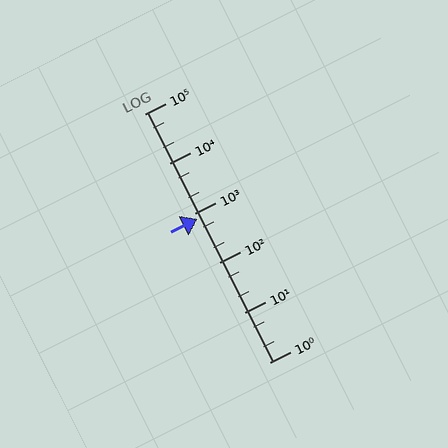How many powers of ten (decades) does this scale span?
The scale spans 5 decades, from 1 to 100000.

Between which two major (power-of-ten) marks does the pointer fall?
The pointer is between 100 and 1000.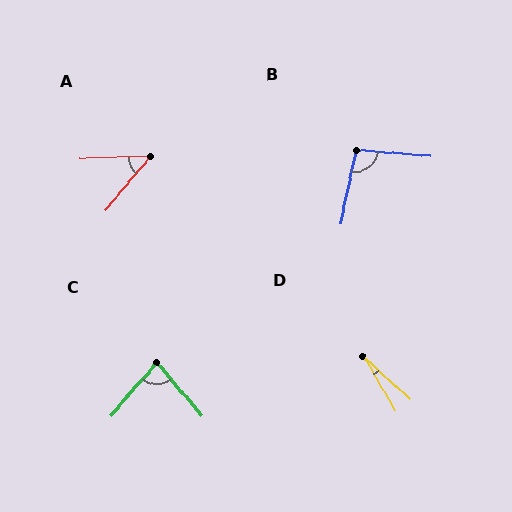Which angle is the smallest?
D, at approximately 16 degrees.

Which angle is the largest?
B, at approximately 97 degrees.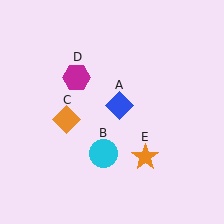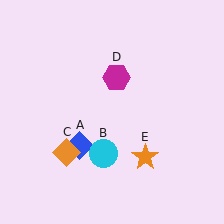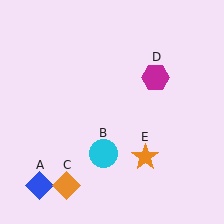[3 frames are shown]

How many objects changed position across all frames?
3 objects changed position: blue diamond (object A), orange diamond (object C), magenta hexagon (object D).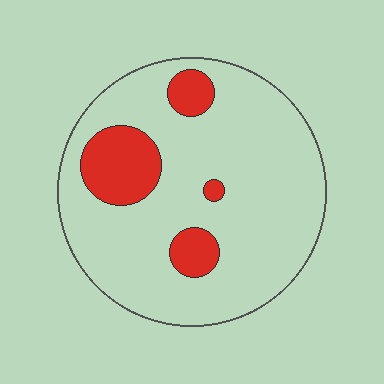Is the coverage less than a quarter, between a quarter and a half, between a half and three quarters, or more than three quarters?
Less than a quarter.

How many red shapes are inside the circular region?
4.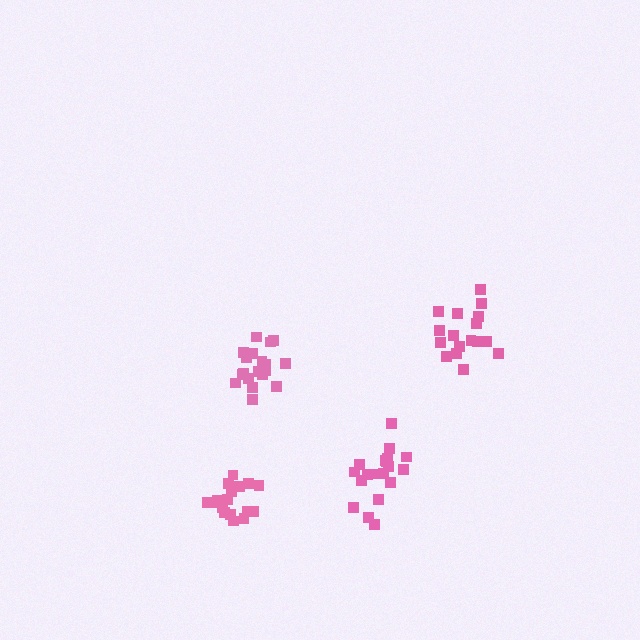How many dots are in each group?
Group 1: 20 dots, Group 2: 17 dots, Group 3: 19 dots, Group 4: 17 dots (73 total).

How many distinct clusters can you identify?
There are 4 distinct clusters.